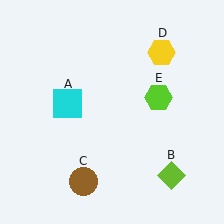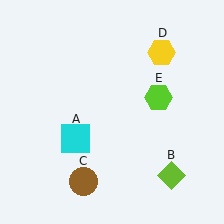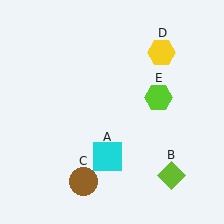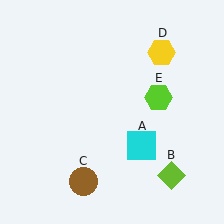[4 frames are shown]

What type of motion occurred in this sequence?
The cyan square (object A) rotated counterclockwise around the center of the scene.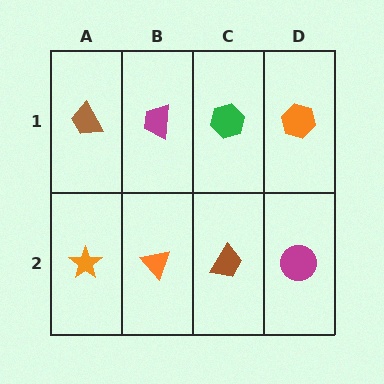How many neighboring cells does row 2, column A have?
2.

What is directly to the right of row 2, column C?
A magenta circle.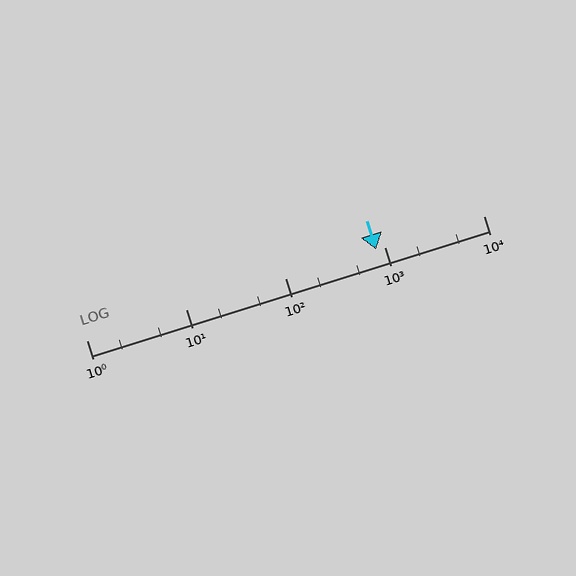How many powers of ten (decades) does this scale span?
The scale spans 4 decades, from 1 to 10000.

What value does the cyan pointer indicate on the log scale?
The pointer indicates approximately 820.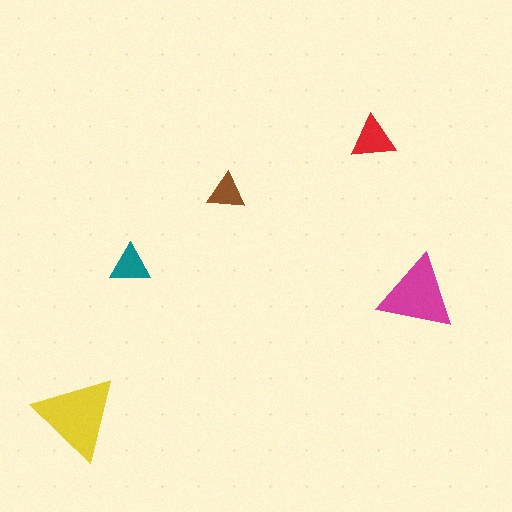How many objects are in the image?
There are 5 objects in the image.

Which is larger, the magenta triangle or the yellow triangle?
The yellow one.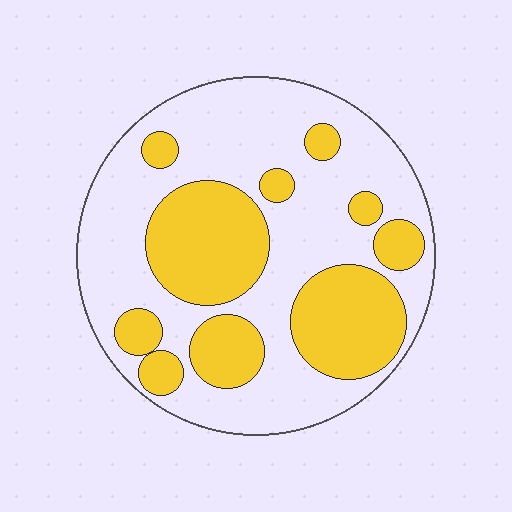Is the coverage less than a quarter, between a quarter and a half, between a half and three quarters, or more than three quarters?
Between a quarter and a half.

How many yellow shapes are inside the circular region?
10.